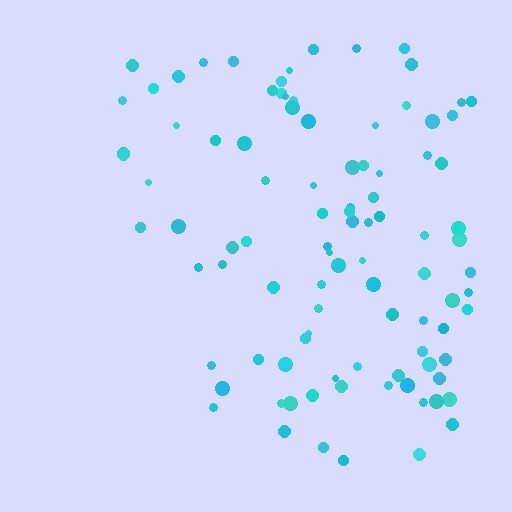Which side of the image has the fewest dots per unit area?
The left.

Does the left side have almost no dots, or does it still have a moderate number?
Still a moderate number, just noticeably fewer than the right.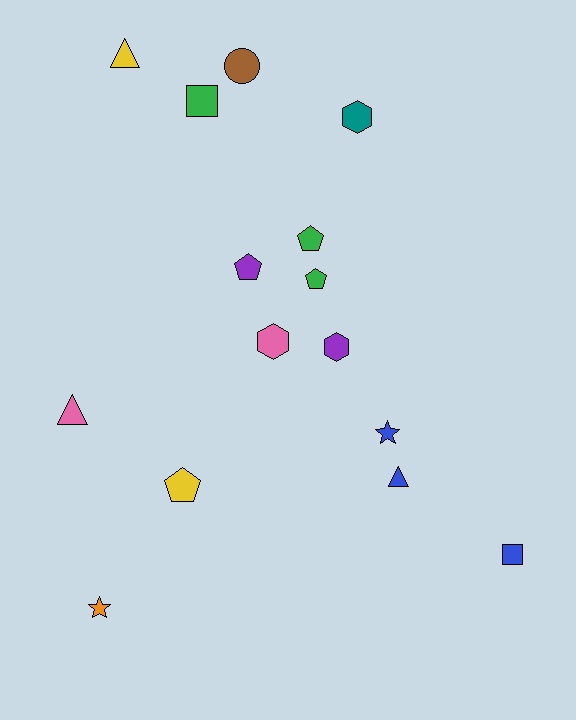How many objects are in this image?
There are 15 objects.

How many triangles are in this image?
There are 3 triangles.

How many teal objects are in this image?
There is 1 teal object.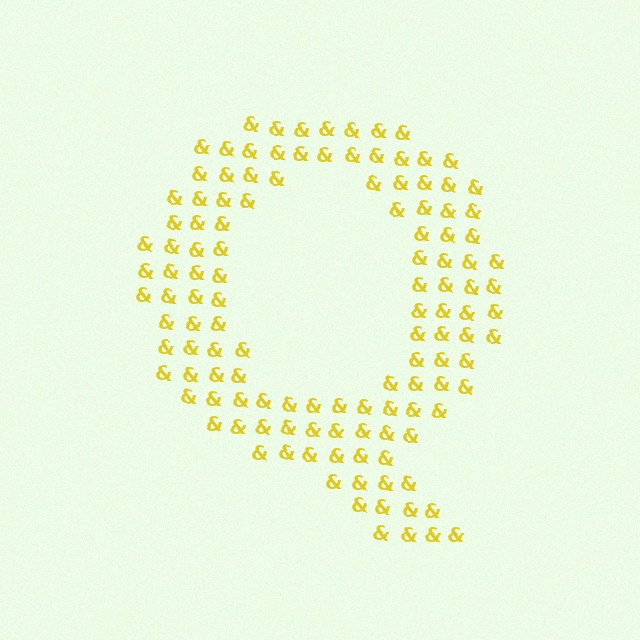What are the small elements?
The small elements are ampersands.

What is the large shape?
The large shape is the letter Q.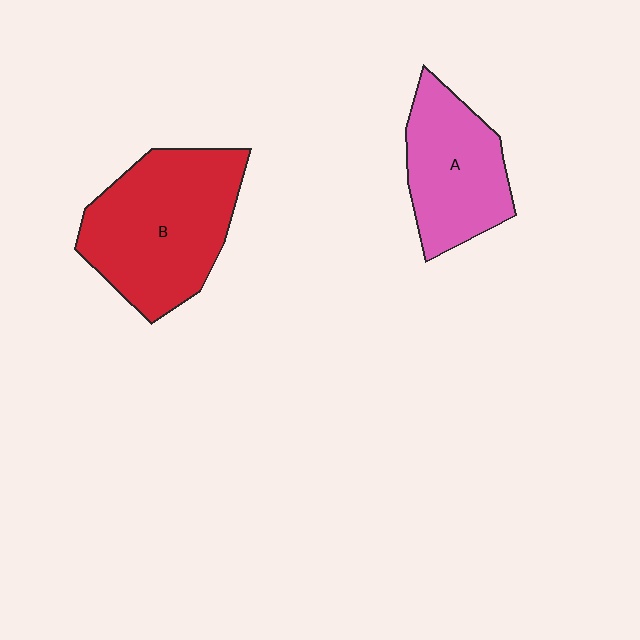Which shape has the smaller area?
Shape A (pink).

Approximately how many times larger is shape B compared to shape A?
Approximately 1.4 times.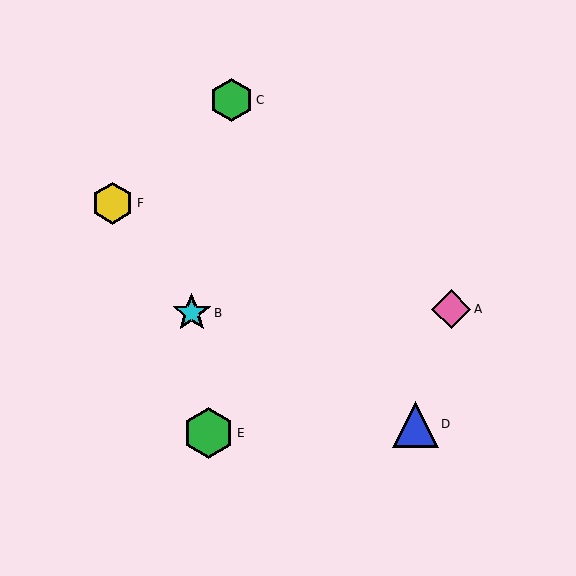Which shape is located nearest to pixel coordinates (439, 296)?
The pink diamond (labeled A) at (451, 309) is nearest to that location.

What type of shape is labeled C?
Shape C is a green hexagon.